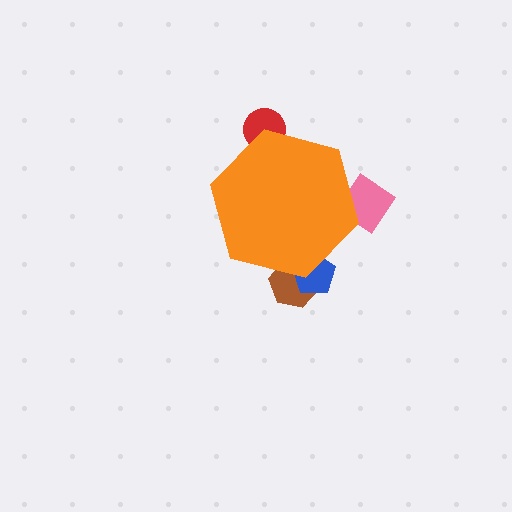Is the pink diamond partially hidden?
Yes, the pink diamond is partially hidden behind the orange hexagon.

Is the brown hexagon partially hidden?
Yes, the brown hexagon is partially hidden behind the orange hexagon.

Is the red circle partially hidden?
Yes, the red circle is partially hidden behind the orange hexagon.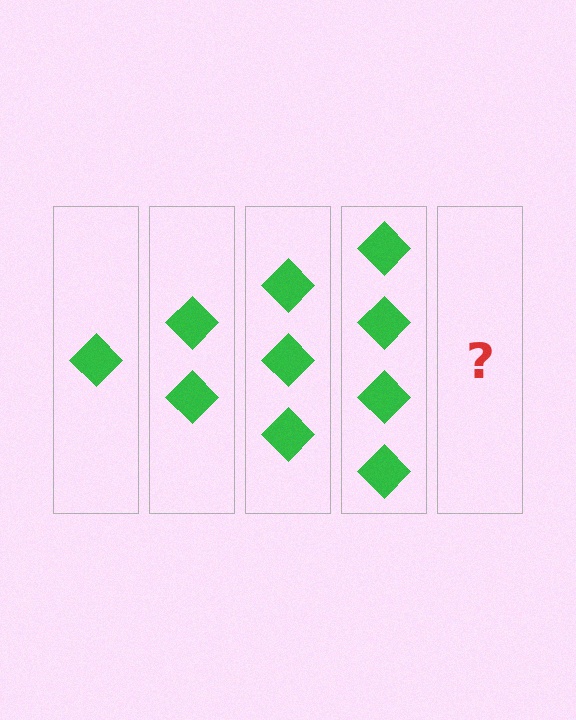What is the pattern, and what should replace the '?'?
The pattern is that each step adds one more diamond. The '?' should be 5 diamonds.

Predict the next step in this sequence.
The next step is 5 diamonds.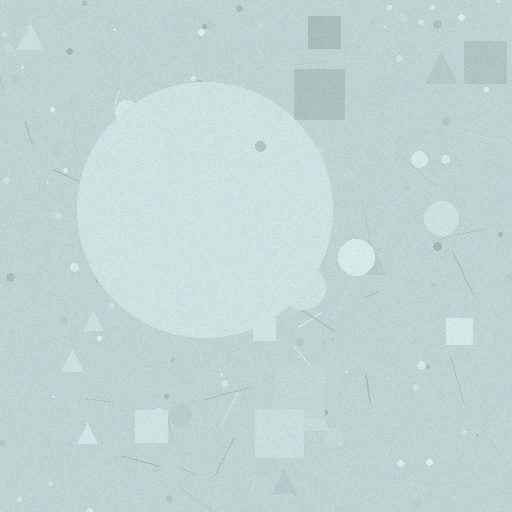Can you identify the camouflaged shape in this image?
The camouflaged shape is a circle.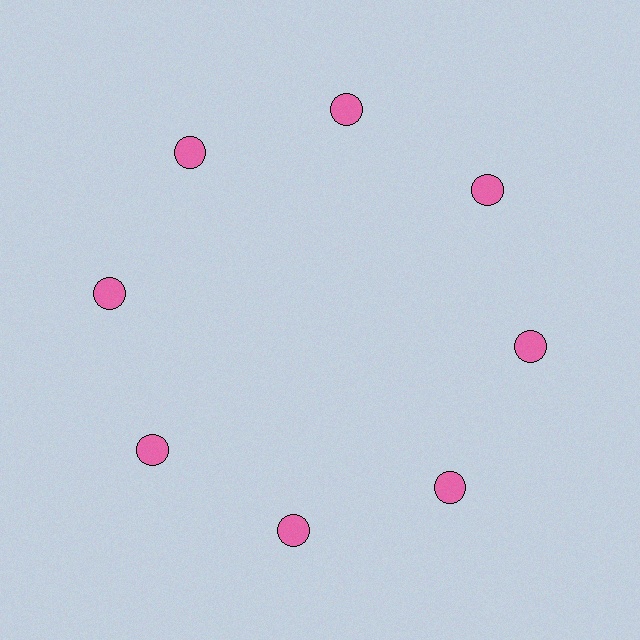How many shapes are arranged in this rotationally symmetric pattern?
There are 8 shapes, arranged in 8 groups of 1.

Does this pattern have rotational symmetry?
Yes, this pattern has 8-fold rotational symmetry. It looks the same after rotating 45 degrees around the center.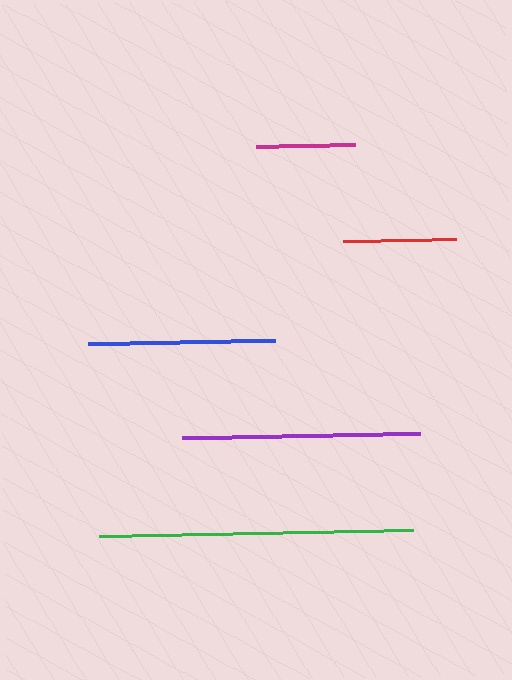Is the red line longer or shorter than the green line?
The green line is longer than the red line.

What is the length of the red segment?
The red segment is approximately 113 pixels long.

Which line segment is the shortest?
The magenta line is the shortest at approximately 99 pixels.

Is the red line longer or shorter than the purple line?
The purple line is longer than the red line.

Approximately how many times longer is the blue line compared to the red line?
The blue line is approximately 1.7 times the length of the red line.